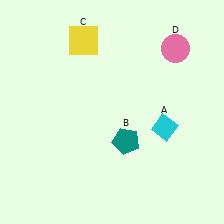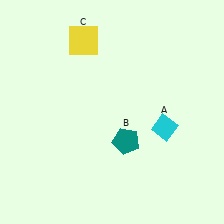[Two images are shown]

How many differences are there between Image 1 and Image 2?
There is 1 difference between the two images.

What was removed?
The pink circle (D) was removed in Image 2.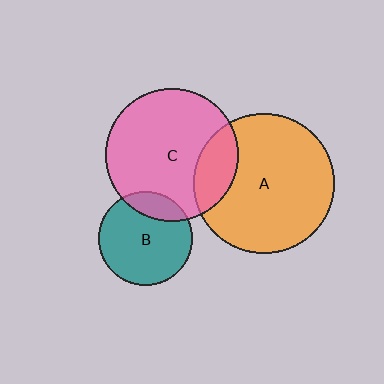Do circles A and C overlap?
Yes.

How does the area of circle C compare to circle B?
Approximately 2.0 times.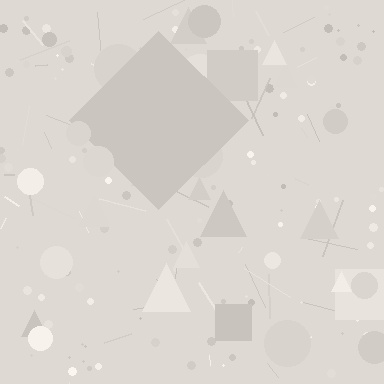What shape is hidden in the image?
A diamond is hidden in the image.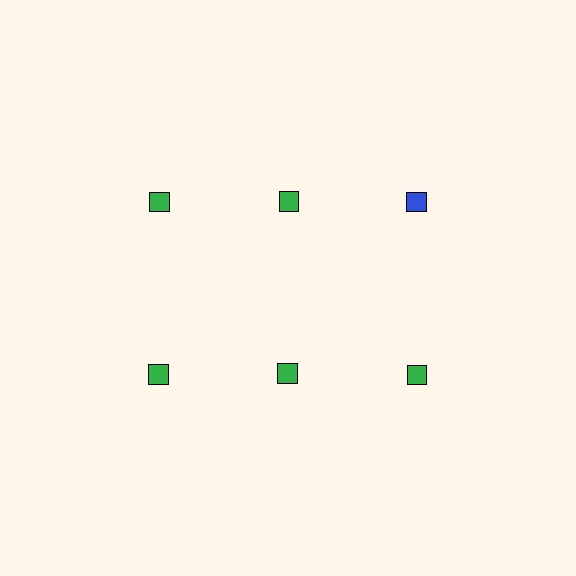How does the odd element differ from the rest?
It has a different color: blue instead of green.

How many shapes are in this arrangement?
There are 6 shapes arranged in a grid pattern.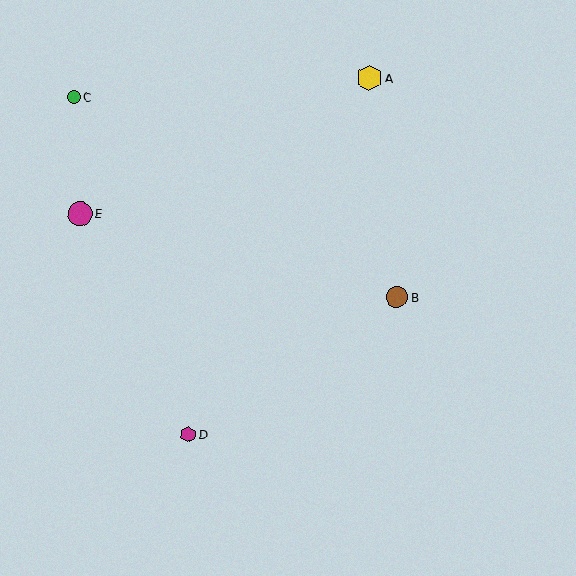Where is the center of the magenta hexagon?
The center of the magenta hexagon is at (188, 434).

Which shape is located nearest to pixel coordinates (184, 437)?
The magenta hexagon (labeled D) at (188, 434) is nearest to that location.